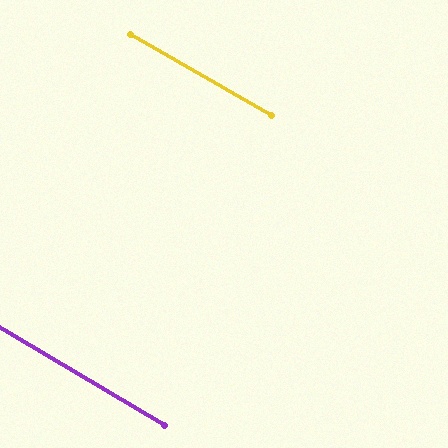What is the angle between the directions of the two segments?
Approximately 1 degree.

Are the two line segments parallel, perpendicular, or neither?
Parallel — their directions differ by only 0.7°.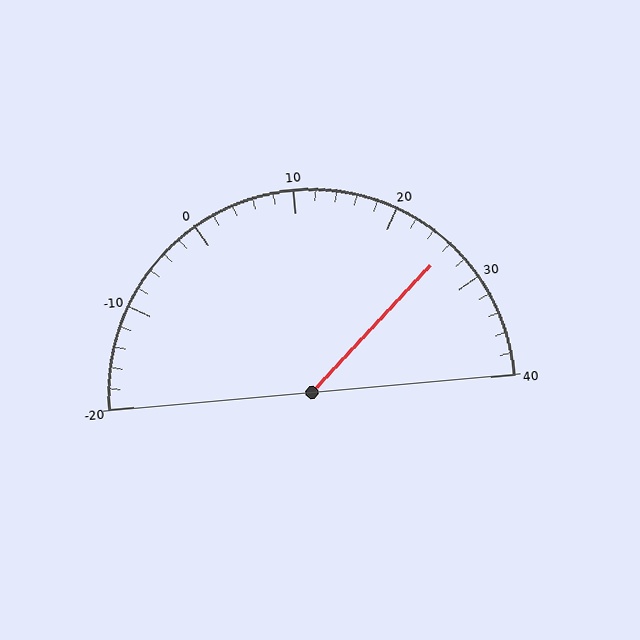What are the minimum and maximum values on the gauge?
The gauge ranges from -20 to 40.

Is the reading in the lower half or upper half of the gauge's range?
The reading is in the upper half of the range (-20 to 40).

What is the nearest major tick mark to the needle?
The nearest major tick mark is 30.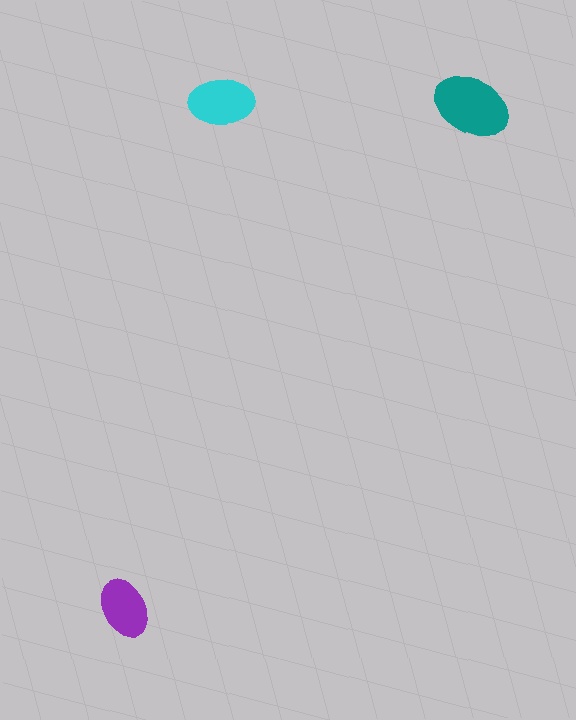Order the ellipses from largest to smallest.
the teal one, the cyan one, the purple one.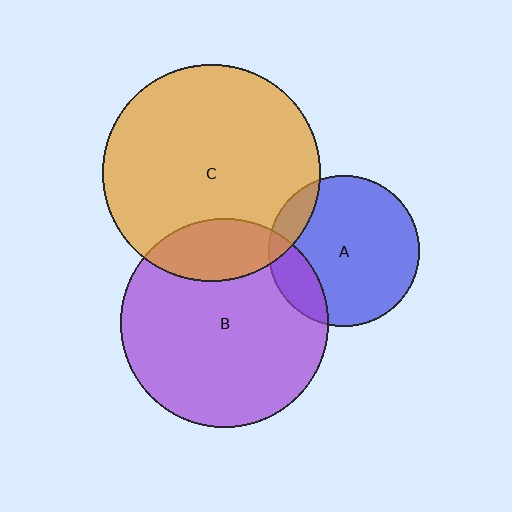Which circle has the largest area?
Circle C (orange).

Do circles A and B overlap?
Yes.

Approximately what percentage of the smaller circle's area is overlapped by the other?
Approximately 15%.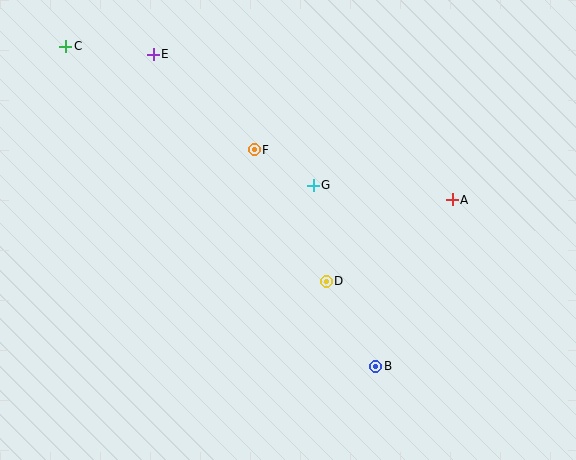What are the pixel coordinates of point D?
Point D is at (326, 281).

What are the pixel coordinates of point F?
Point F is at (254, 150).